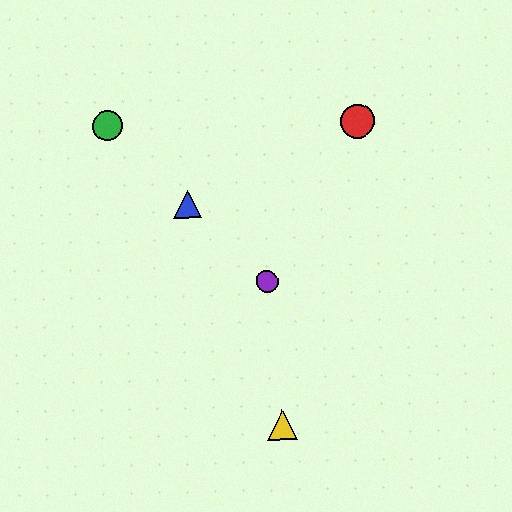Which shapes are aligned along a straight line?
The blue triangle, the green circle, the purple circle are aligned along a straight line.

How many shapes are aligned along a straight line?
3 shapes (the blue triangle, the green circle, the purple circle) are aligned along a straight line.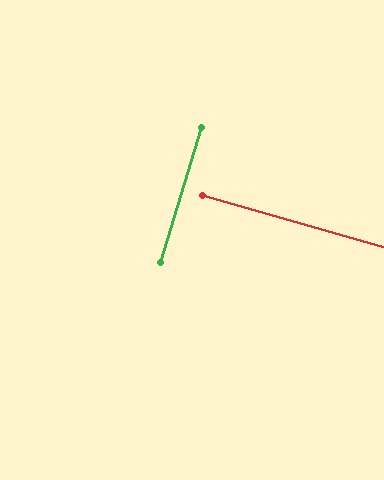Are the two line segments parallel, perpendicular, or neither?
Perpendicular — they meet at approximately 89°.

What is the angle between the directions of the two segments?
Approximately 89 degrees.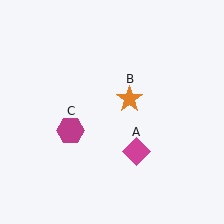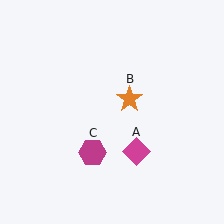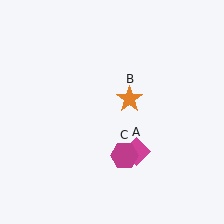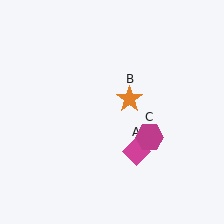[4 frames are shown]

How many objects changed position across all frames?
1 object changed position: magenta hexagon (object C).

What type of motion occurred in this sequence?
The magenta hexagon (object C) rotated counterclockwise around the center of the scene.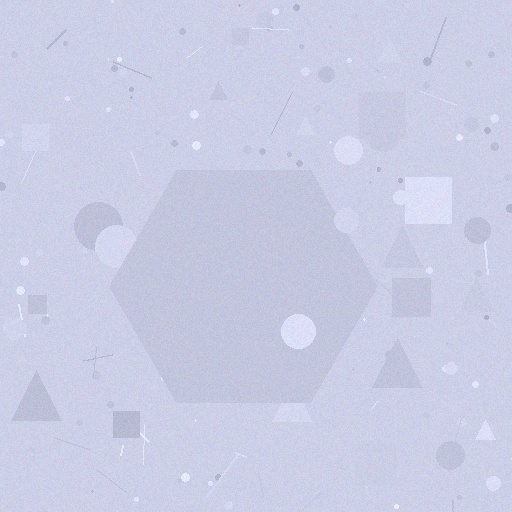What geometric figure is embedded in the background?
A hexagon is embedded in the background.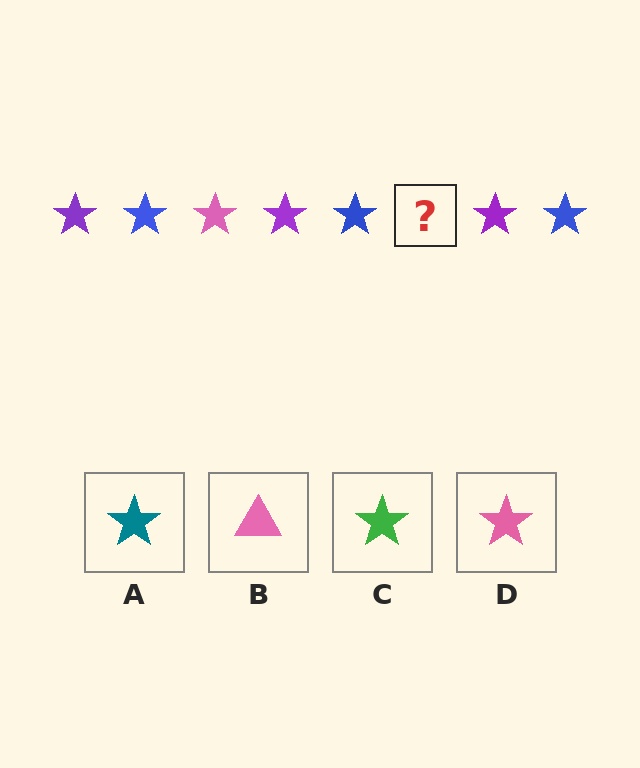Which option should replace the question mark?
Option D.